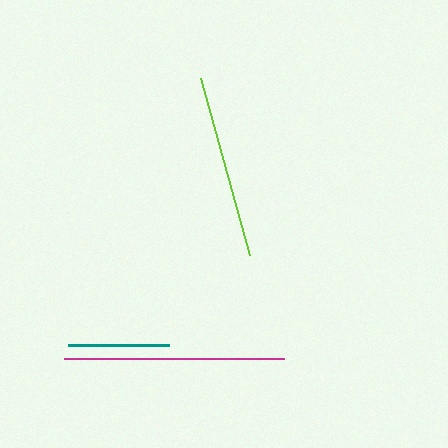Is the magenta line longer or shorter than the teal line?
The magenta line is longer than the teal line.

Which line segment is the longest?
The magenta line is the longest at approximately 220 pixels.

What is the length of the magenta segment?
The magenta segment is approximately 220 pixels long.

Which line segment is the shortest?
The teal line is the shortest at approximately 101 pixels.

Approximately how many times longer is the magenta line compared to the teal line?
The magenta line is approximately 2.2 times the length of the teal line.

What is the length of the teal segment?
The teal segment is approximately 101 pixels long.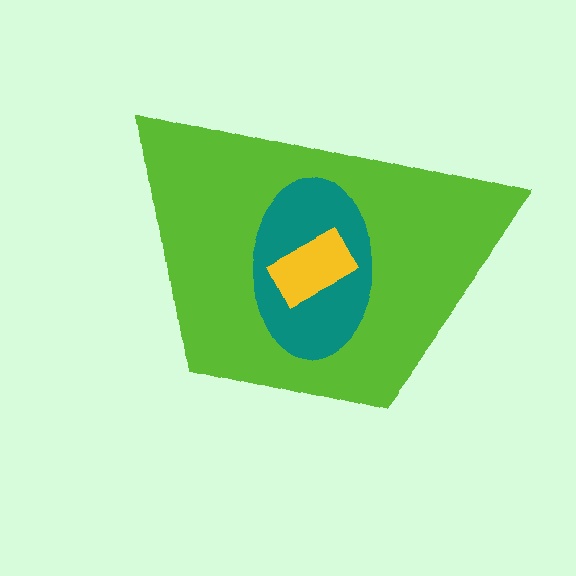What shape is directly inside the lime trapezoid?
The teal ellipse.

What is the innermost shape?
The yellow rectangle.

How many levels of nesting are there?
3.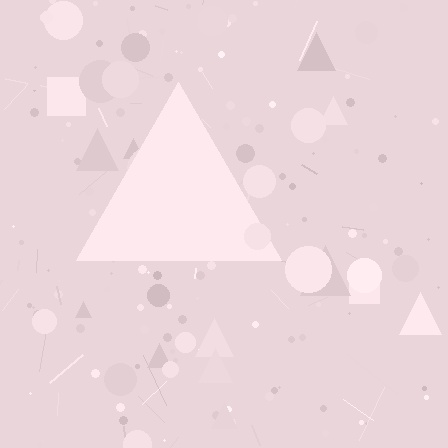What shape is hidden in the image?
A triangle is hidden in the image.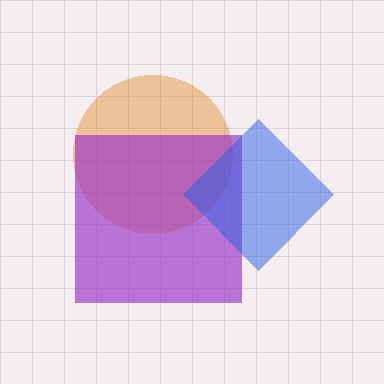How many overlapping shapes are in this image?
There are 3 overlapping shapes in the image.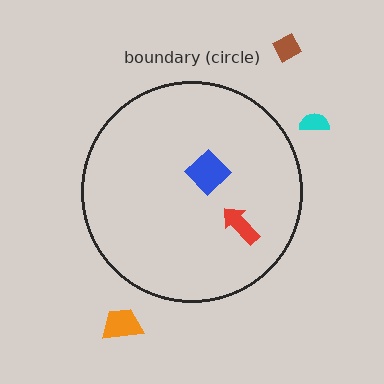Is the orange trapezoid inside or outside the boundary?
Outside.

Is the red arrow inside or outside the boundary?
Inside.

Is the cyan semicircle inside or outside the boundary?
Outside.